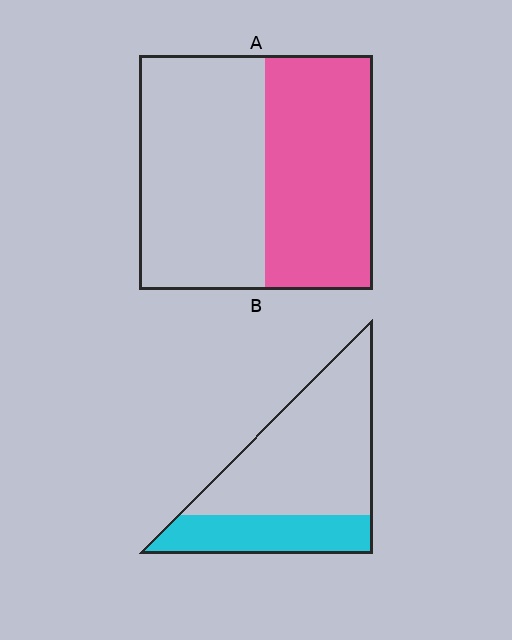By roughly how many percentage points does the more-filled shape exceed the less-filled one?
By roughly 15 percentage points (A over B).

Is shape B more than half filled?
No.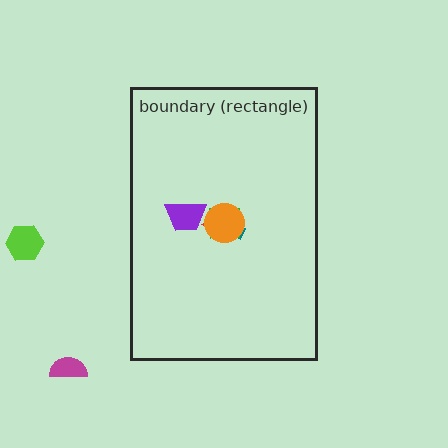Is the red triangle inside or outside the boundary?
Inside.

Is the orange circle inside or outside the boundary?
Inside.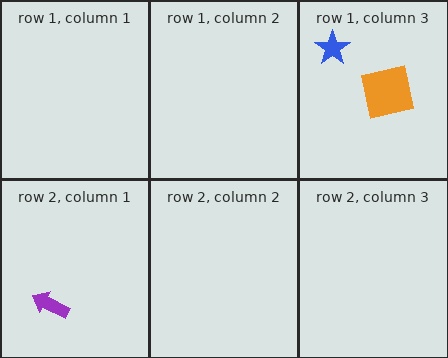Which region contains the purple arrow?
The row 2, column 1 region.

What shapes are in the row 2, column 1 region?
The purple arrow.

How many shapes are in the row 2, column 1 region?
1.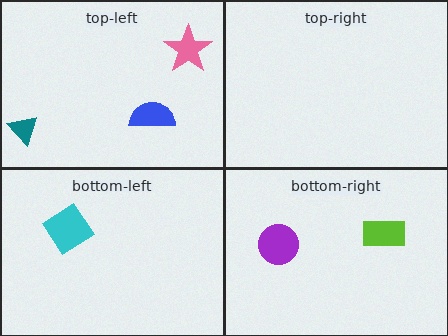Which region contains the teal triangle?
The top-left region.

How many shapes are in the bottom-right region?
2.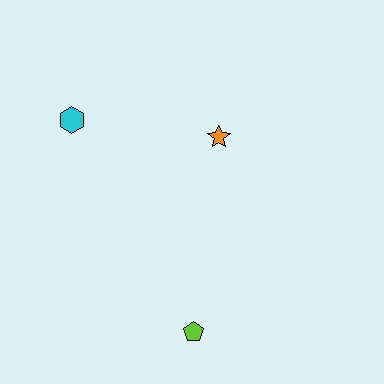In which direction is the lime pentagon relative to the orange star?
The lime pentagon is below the orange star.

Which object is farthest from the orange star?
The lime pentagon is farthest from the orange star.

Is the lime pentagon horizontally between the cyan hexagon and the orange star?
Yes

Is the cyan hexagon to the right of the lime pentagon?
No